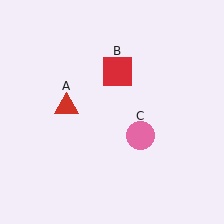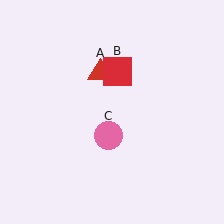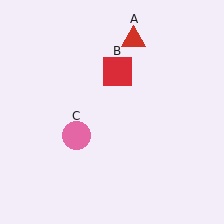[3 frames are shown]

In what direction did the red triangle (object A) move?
The red triangle (object A) moved up and to the right.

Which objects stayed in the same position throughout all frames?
Red square (object B) remained stationary.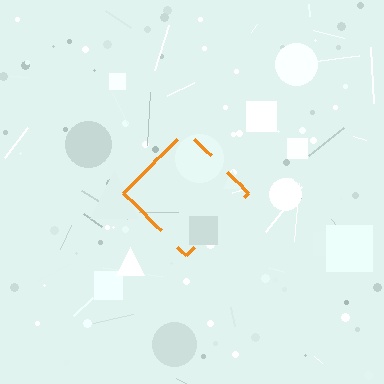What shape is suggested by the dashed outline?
The dashed outline suggests a diamond.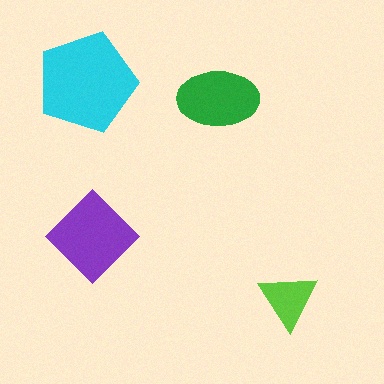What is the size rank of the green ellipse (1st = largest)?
3rd.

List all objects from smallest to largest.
The lime triangle, the green ellipse, the purple diamond, the cyan pentagon.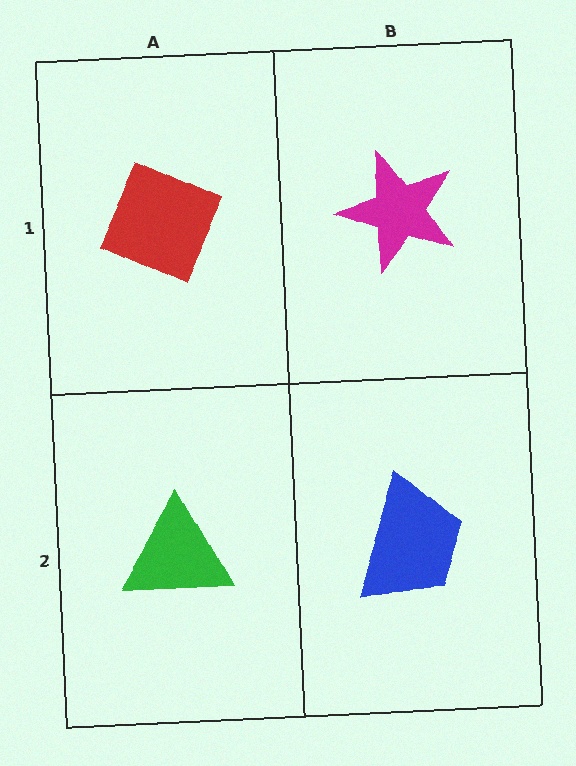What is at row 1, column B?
A magenta star.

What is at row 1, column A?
A red diamond.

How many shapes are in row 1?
2 shapes.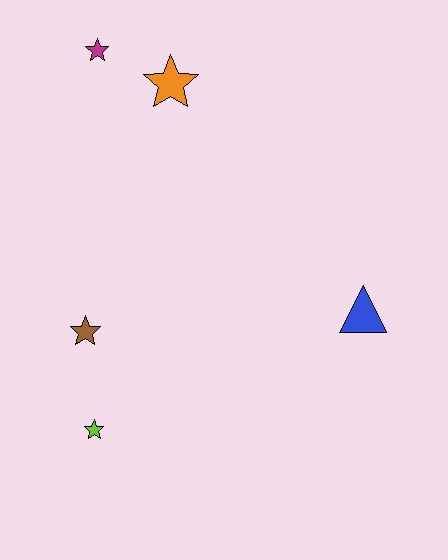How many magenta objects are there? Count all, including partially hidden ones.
There is 1 magenta object.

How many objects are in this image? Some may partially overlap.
There are 5 objects.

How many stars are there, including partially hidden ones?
There are 4 stars.